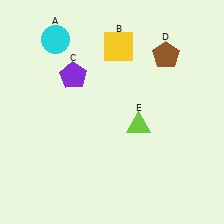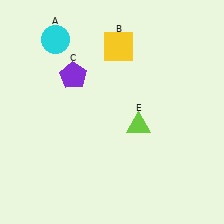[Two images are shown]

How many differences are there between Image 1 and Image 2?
There is 1 difference between the two images.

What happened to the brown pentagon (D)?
The brown pentagon (D) was removed in Image 2. It was in the top-right area of Image 1.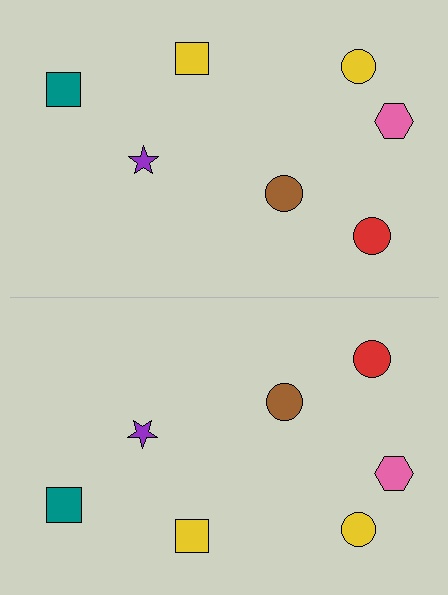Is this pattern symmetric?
Yes, this pattern has bilateral (reflection) symmetry.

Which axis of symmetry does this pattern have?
The pattern has a horizontal axis of symmetry running through the center of the image.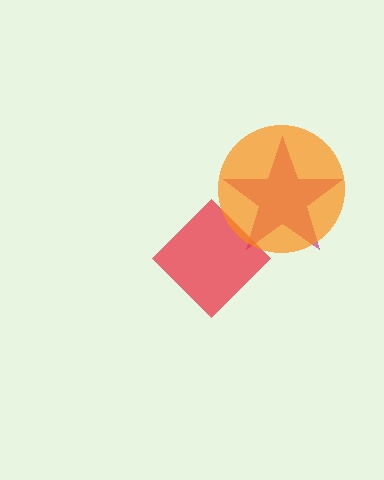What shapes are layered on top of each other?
The layered shapes are: a magenta star, a red diamond, an orange circle.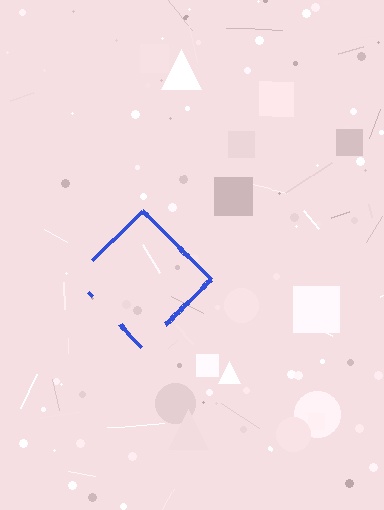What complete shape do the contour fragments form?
The contour fragments form a diamond.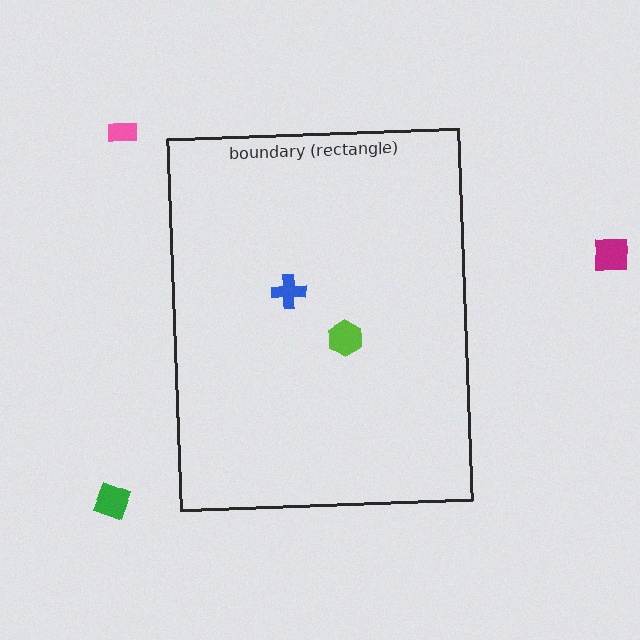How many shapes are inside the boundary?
2 inside, 3 outside.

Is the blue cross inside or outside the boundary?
Inside.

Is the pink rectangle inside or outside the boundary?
Outside.